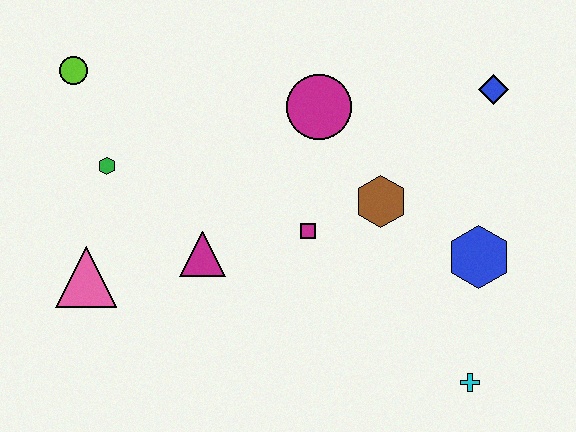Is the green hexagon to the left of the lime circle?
No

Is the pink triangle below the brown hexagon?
Yes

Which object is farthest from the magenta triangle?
The blue diamond is farthest from the magenta triangle.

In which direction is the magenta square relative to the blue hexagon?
The magenta square is to the left of the blue hexagon.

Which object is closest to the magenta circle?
The brown hexagon is closest to the magenta circle.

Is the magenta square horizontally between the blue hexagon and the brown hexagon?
No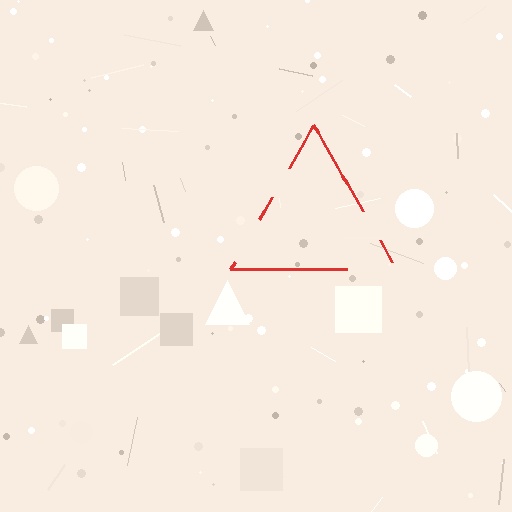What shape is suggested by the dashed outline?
The dashed outline suggests a triangle.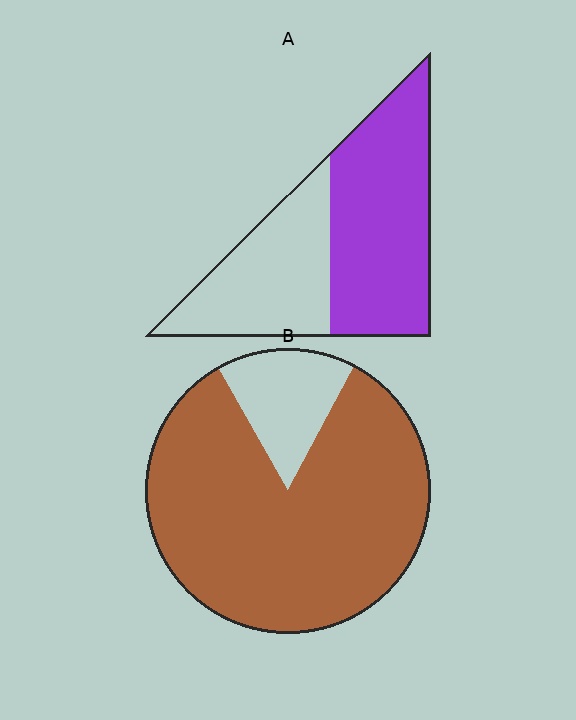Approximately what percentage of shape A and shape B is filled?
A is approximately 60% and B is approximately 85%.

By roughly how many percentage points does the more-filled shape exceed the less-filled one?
By roughly 25 percentage points (B over A).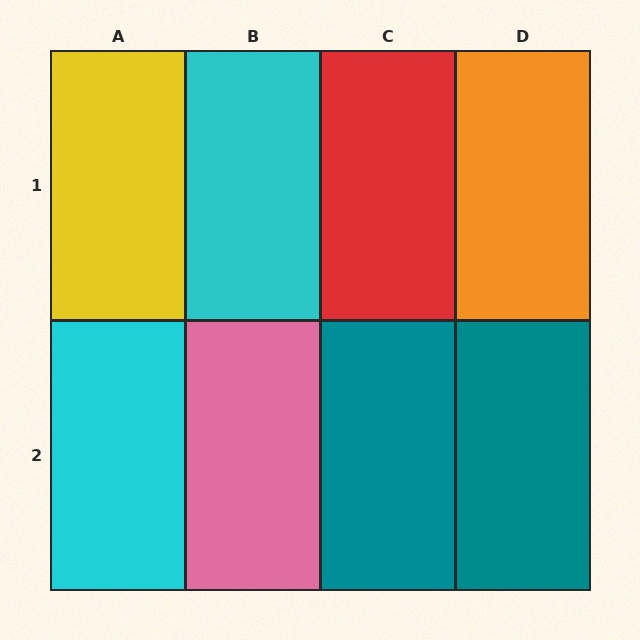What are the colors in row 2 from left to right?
Cyan, pink, teal, teal.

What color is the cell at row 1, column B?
Cyan.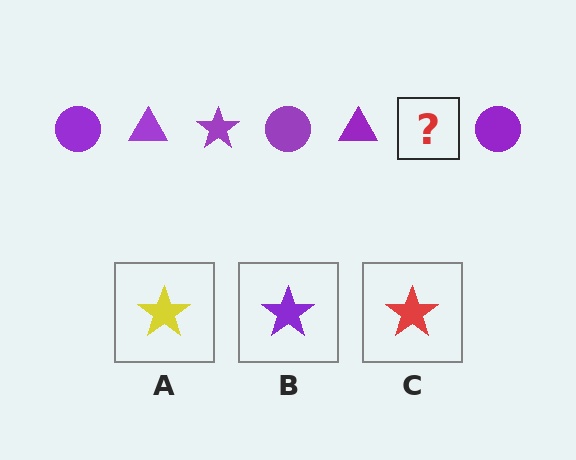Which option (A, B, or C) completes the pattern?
B.